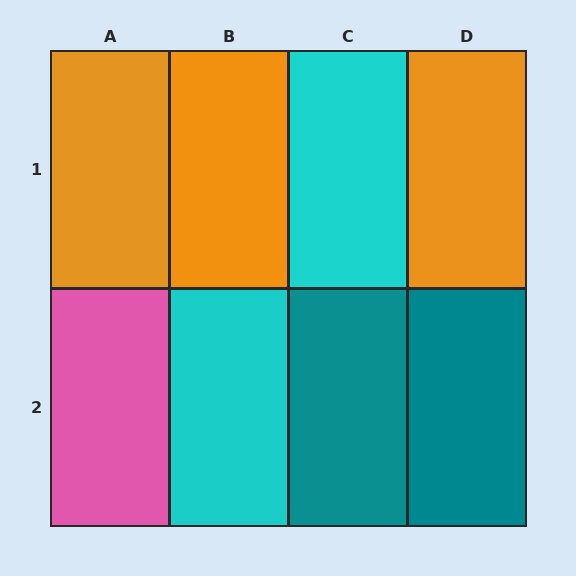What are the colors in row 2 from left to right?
Pink, cyan, teal, teal.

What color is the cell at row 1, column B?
Orange.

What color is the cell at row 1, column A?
Orange.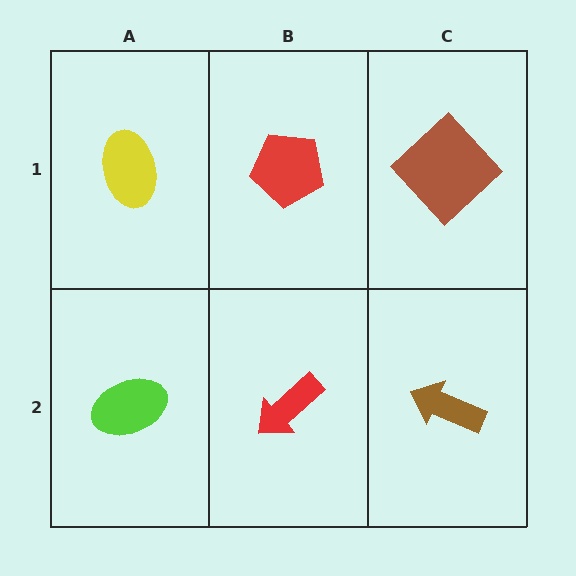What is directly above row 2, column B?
A red pentagon.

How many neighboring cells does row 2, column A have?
2.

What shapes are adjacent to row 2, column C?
A brown diamond (row 1, column C), a red arrow (row 2, column B).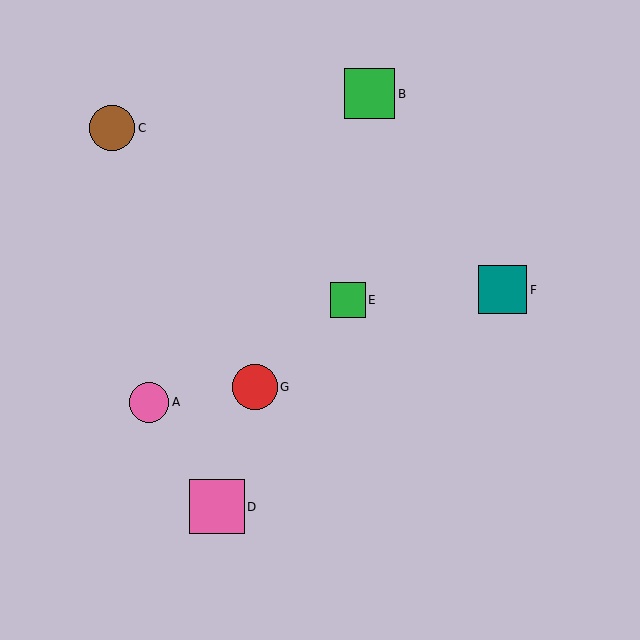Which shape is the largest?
The pink square (labeled D) is the largest.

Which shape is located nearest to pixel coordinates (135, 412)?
The pink circle (labeled A) at (149, 402) is nearest to that location.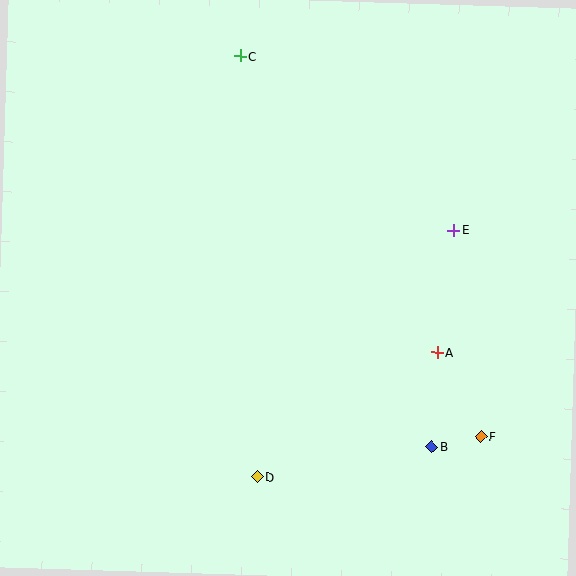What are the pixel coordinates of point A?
Point A is at (438, 352).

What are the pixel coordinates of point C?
Point C is at (240, 56).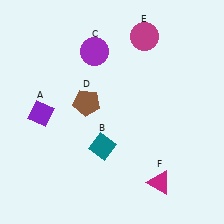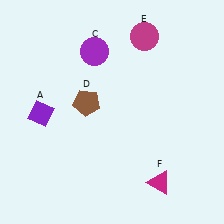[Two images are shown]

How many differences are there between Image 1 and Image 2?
There is 1 difference between the two images.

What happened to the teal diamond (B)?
The teal diamond (B) was removed in Image 2. It was in the bottom-left area of Image 1.